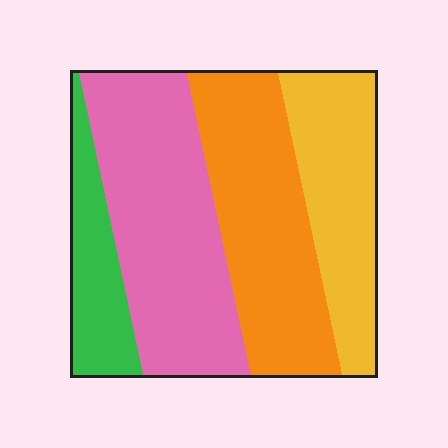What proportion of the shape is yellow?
Yellow covers 22% of the shape.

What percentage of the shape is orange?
Orange covers 30% of the shape.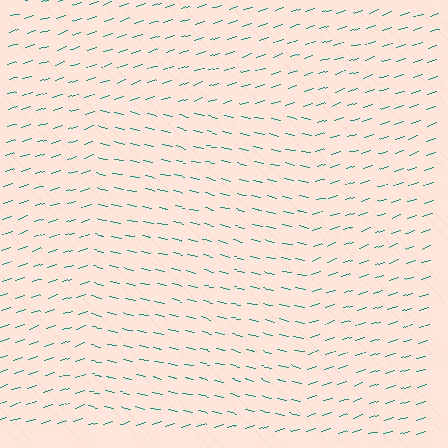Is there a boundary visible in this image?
Yes, there is a texture boundary formed by a change in line orientation.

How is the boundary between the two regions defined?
The boundary is defined purely by a change in line orientation (approximately 30 degrees difference). All lines are the same color and thickness.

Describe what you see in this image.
The image is filled with small teal line segments. A rectangle region in the image has lines oriented differently from the surrounding lines, creating a visible texture boundary.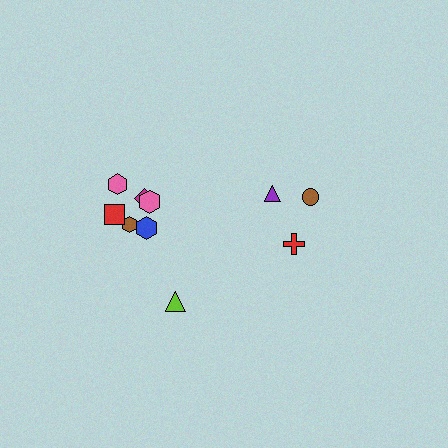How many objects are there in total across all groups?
There are 10 objects.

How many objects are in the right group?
There are 3 objects.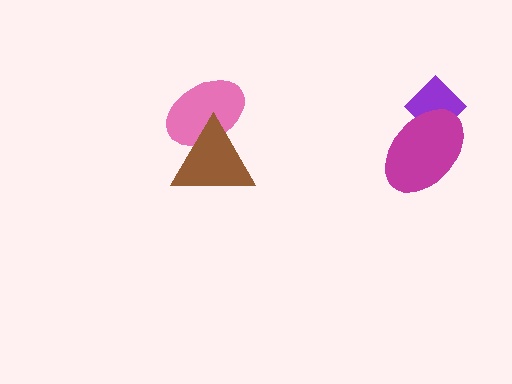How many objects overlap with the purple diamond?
1 object overlaps with the purple diamond.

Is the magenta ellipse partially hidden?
No, no other shape covers it.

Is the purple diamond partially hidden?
Yes, it is partially covered by another shape.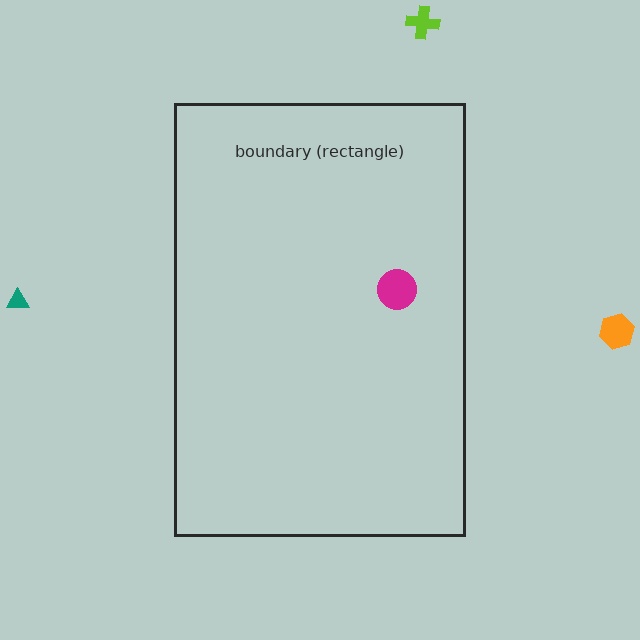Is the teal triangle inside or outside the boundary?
Outside.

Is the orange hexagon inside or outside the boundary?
Outside.